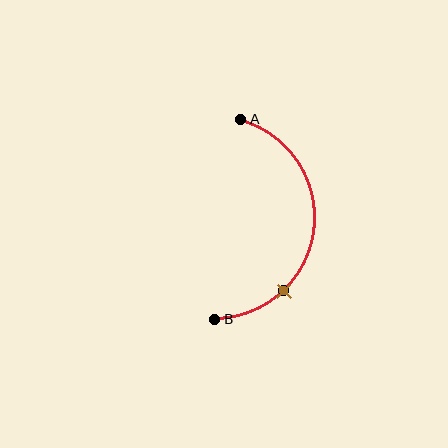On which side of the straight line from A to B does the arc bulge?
The arc bulges to the right of the straight line connecting A and B.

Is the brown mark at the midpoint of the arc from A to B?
No. The brown mark lies on the arc but is closer to endpoint B. The arc midpoint would be at the point on the curve equidistant along the arc from both A and B.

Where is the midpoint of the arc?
The arc midpoint is the point on the curve farthest from the straight line joining A and B. It sits to the right of that line.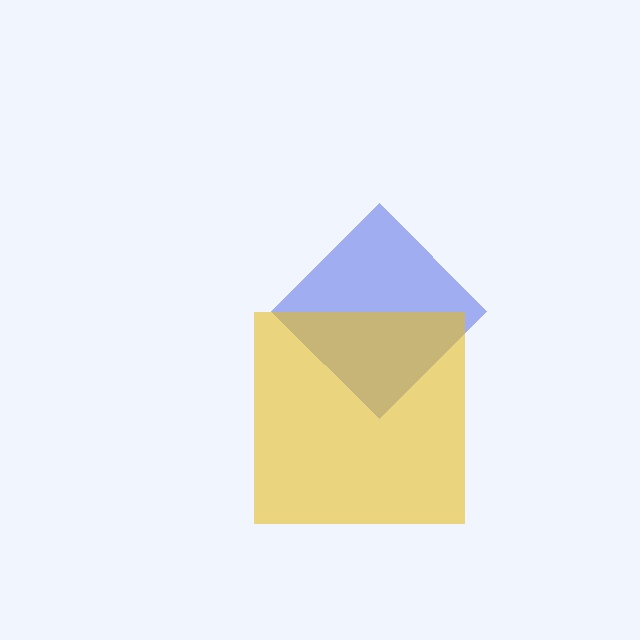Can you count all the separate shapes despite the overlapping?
Yes, there are 2 separate shapes.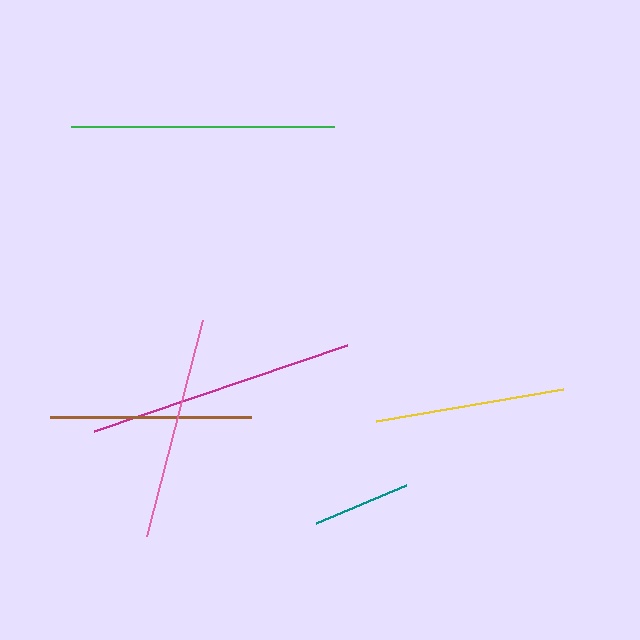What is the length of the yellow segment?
The yellow segment is approximately 190 pixels long.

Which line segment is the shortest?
The teal line is the shortest at approximately 98 pixels.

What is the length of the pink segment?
The pink segment is approximately 223 pixels long.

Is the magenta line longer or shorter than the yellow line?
The magenta line is longer than the yellow line.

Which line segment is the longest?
The magenta line is the longest at approximately 267 pixels.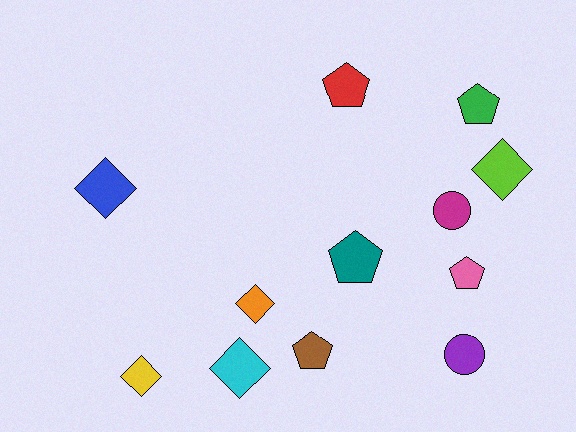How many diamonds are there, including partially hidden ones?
There are 5 diamonds.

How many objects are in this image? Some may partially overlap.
There are 12 objects.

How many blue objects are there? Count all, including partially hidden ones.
There is 1 blue object.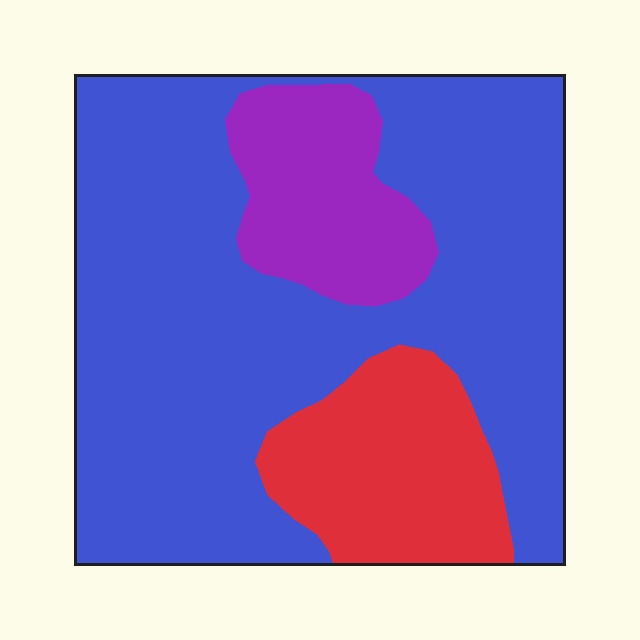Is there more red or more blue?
Blue.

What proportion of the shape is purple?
Purple takes up about one eighth (1/8) of the shape.